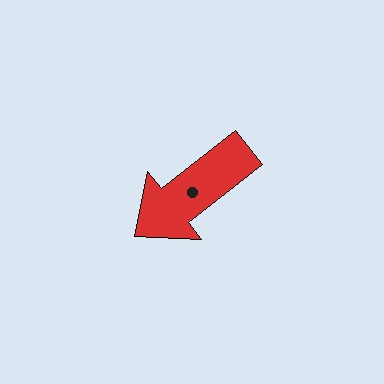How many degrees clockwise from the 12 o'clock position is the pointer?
Approximately 232 degrees.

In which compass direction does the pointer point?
Southwest.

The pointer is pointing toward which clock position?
Roughly 8 o'clock.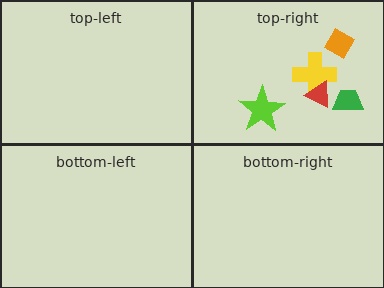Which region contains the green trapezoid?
The top-right region.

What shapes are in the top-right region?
The yellow cross, the lime star, the orange diamond, the red triangle, the green trapezoid.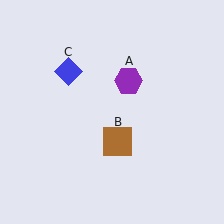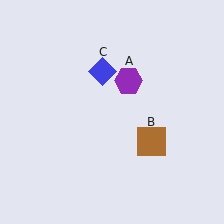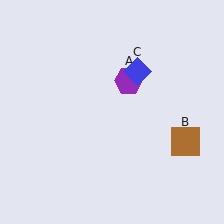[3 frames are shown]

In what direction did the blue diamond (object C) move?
The blue diamond (object C) moved right.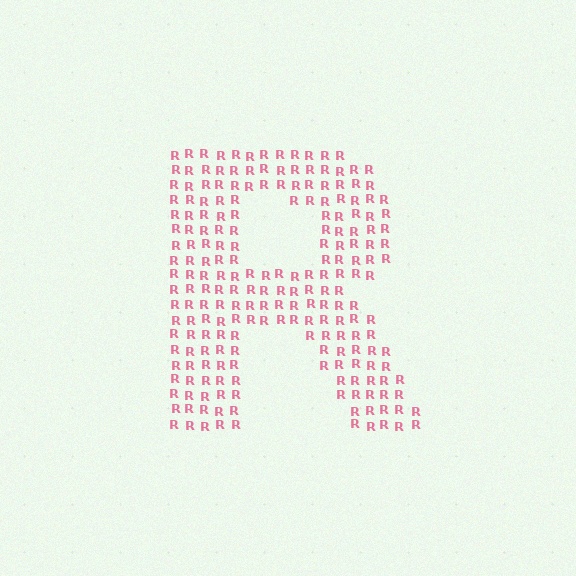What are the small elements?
The small elements are letter R's.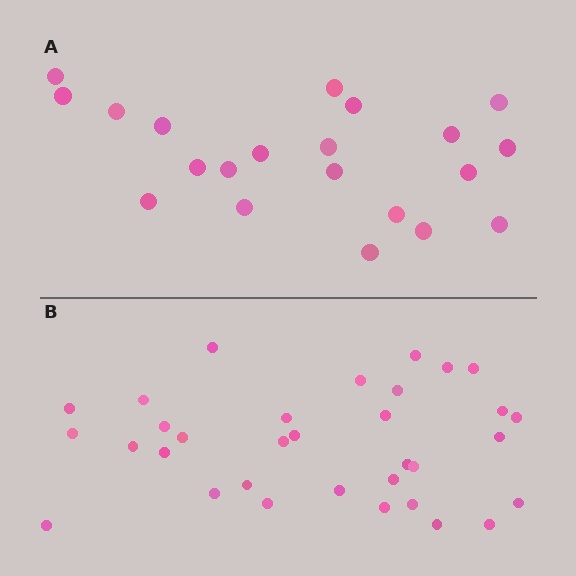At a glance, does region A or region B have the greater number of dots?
Region B (the bottom region) has more dots.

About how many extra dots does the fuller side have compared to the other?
Region B has roughly 12 or so more dots than region A.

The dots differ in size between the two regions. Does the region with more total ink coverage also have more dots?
No. Region A has more total ink coverage because its dots are larger, but region B actually contains more individual dots. Total area can be misleading — the number of items is what matters here.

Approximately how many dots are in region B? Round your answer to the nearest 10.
About 30 dots. (The exact count is 33, which rounds to 30.)